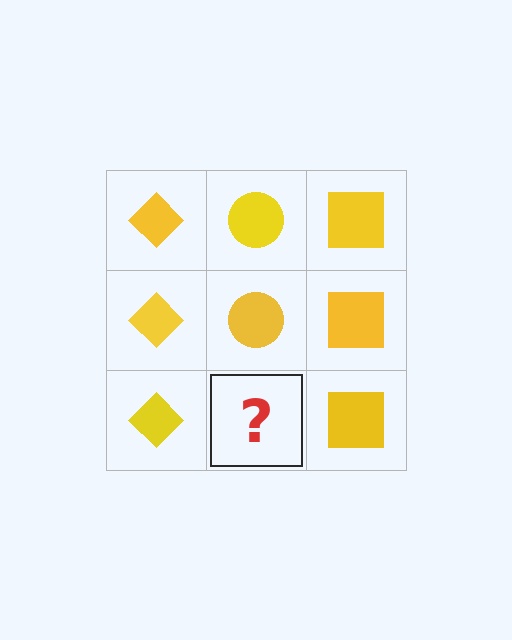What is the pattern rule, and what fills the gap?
The rule is that each column has a consistent shape. The gap should be filled with a yellow circle.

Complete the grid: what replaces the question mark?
The question mark should be replaced with a yellow circle.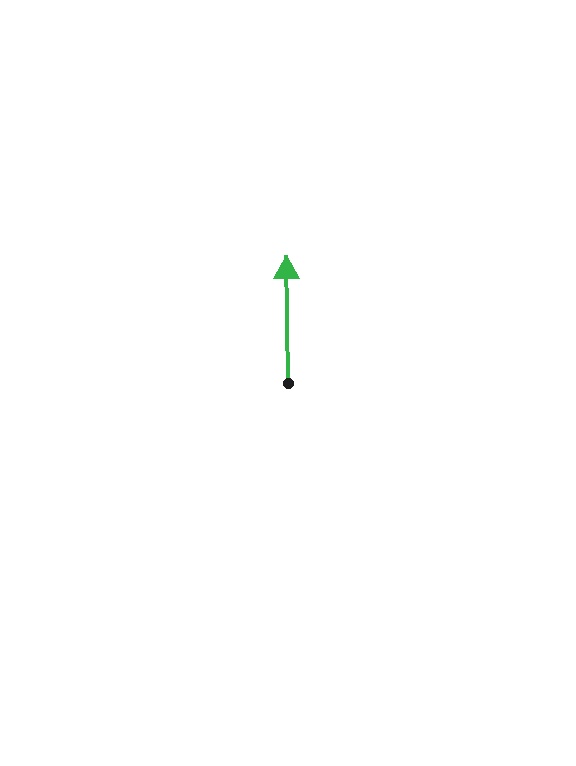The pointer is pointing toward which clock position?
Roughly 12 o'clock.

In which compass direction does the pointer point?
North.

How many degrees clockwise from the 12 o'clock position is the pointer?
Approximately 359 degrees.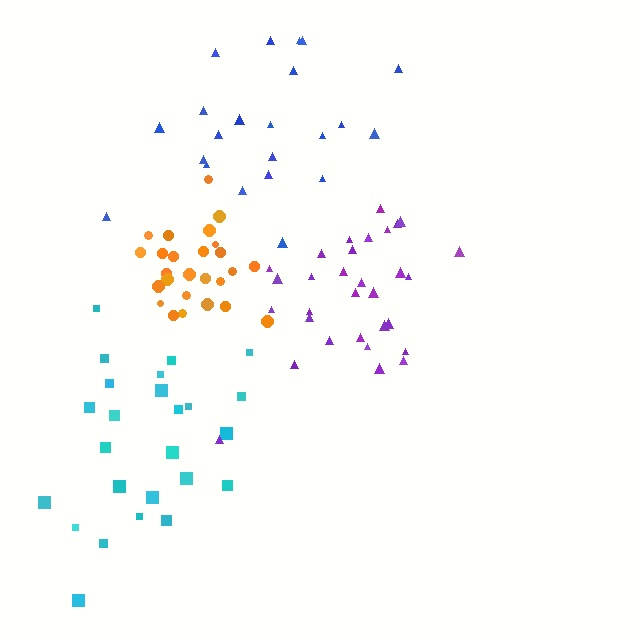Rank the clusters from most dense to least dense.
orange, purple, cyan, blue.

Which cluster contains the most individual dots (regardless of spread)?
Purple (32).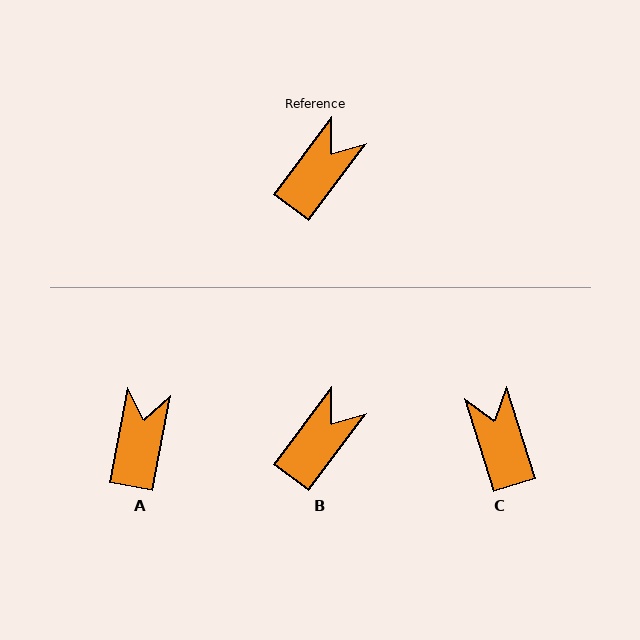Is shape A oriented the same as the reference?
No, it is off by about 27 degrees.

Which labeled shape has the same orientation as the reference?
B.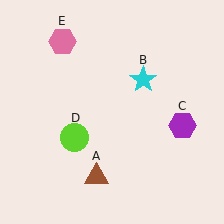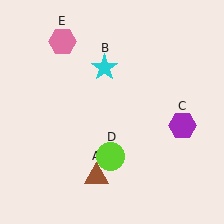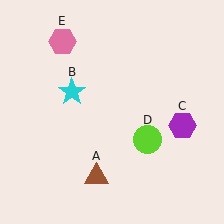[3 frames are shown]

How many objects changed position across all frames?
2 objects changed position: cyan star (object B), lime circle (object D).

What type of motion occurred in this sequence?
The cyan star (object B), lime circle (object D) rotated counterclockwise around the center of the scene.